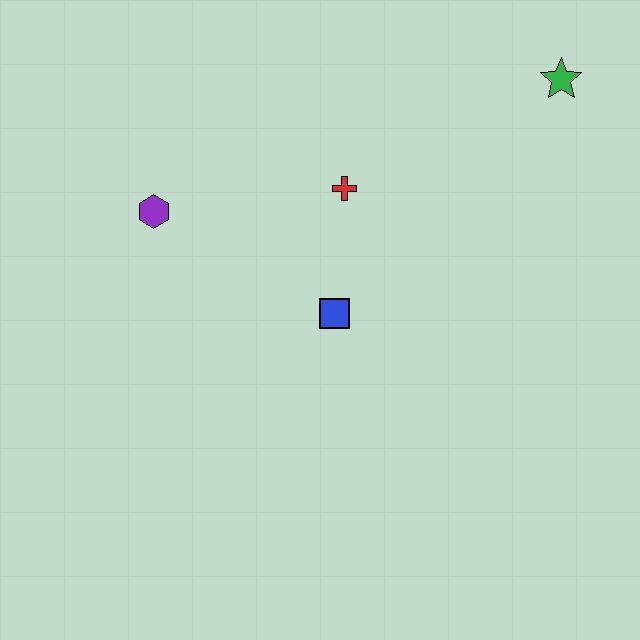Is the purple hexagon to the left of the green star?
Yes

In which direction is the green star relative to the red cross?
The green star is to the right of the red cross.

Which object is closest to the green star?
The red cross is closest to the green star.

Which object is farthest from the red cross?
The green star is farthest from the red cross.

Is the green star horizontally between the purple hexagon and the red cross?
No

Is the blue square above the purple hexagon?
No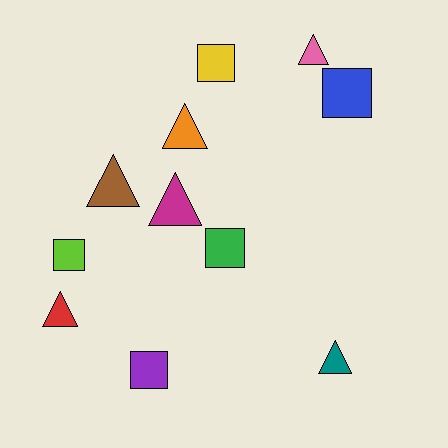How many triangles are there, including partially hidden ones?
There are 6 triangles.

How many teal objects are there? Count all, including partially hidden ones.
There is 1 teal object.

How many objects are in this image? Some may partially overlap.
There are 11 objects.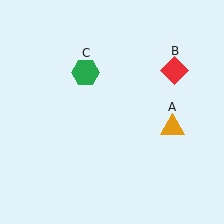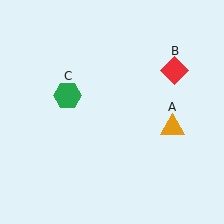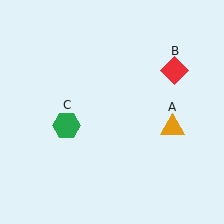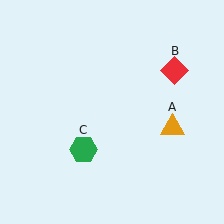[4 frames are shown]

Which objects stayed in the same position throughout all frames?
Orange triangle (object A) and red diamond (object B) remained stationary.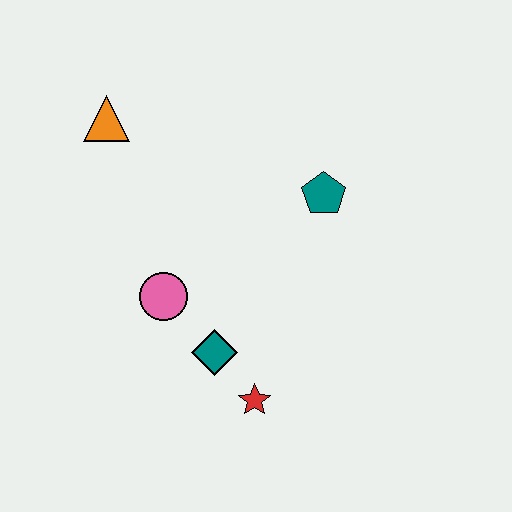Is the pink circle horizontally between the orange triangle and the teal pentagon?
Yes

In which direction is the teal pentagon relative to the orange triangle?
The teal pentagon is to the right of the orange triangle.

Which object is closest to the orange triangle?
The pink circle is closest to the orange triangle.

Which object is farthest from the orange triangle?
The red star is farthest from the orange triangle.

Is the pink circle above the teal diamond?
Yes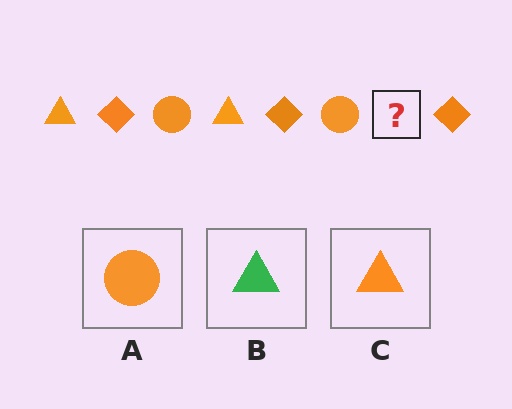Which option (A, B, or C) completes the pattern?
C.